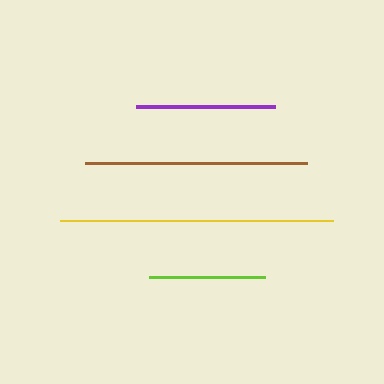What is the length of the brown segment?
The brown segment is approximately 222 pixels long.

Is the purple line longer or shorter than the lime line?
The purple line is longer than the lime line.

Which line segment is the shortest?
The lime line is the shortest at approximately 116 pixels.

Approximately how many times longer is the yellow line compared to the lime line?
The yellow line is approximately 2.3 times the length of the lime line.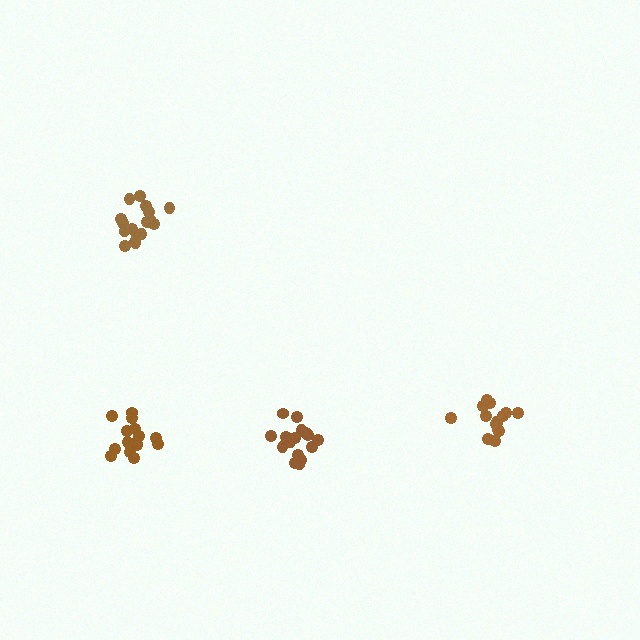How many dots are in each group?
Group 1: 16 dots, Group 2: 17 dots, Group 3: 15 dots, Group 4: 17 dots (65 total).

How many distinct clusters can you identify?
There are 4 distinct clusters.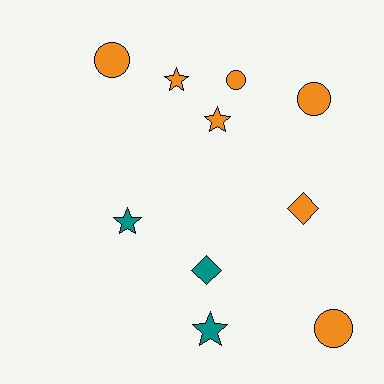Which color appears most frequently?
Orange, with 7 objects.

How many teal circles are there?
There are no teal circles.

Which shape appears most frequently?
Star, with 4 objects.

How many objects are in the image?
There are 10 objects.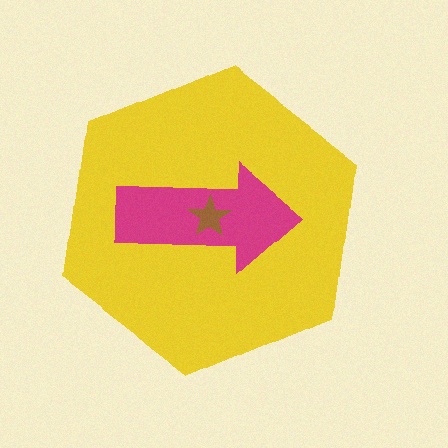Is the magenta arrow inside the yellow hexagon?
Yes.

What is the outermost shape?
The yellow hexagon.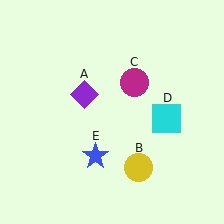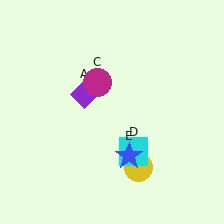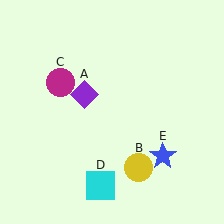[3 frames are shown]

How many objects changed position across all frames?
3 objects changed position: magenta circle (object C), cyan square (object D), blue star (object E).